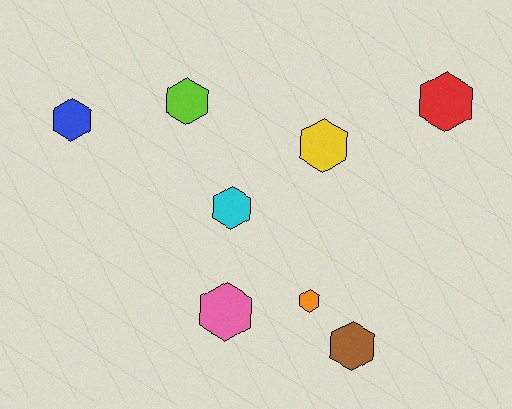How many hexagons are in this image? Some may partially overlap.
There are 8 hexagons.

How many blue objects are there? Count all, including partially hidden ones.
There is 1 blue object.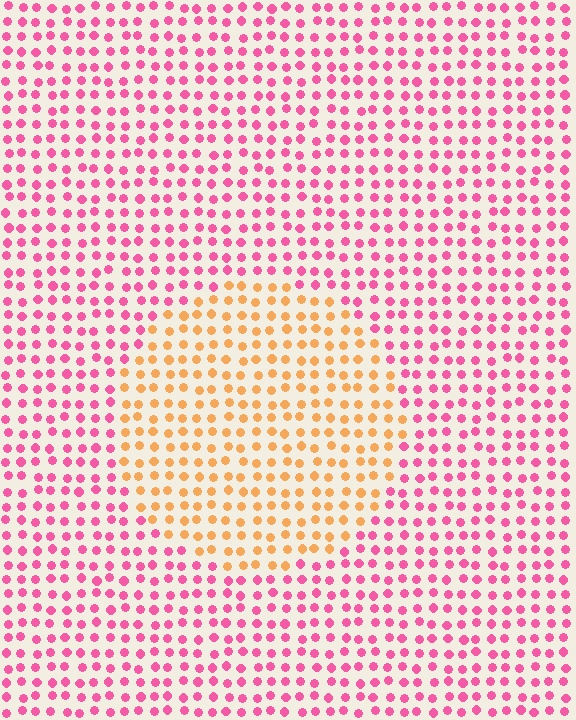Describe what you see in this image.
The image is filled with small pink elements in a uniform arrangement. A circle-shaped region is visible where the elements are tinted to a slightly different hue, forming a subtle color boundary.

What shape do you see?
I see a circle.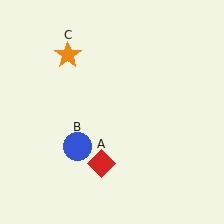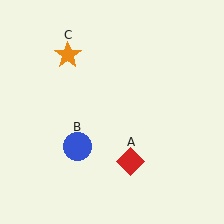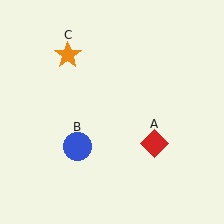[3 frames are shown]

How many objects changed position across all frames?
1 object changed position: red diamond (object A).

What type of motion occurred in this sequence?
The red diamond (object A) rotated counterclockwise around the center of the scene.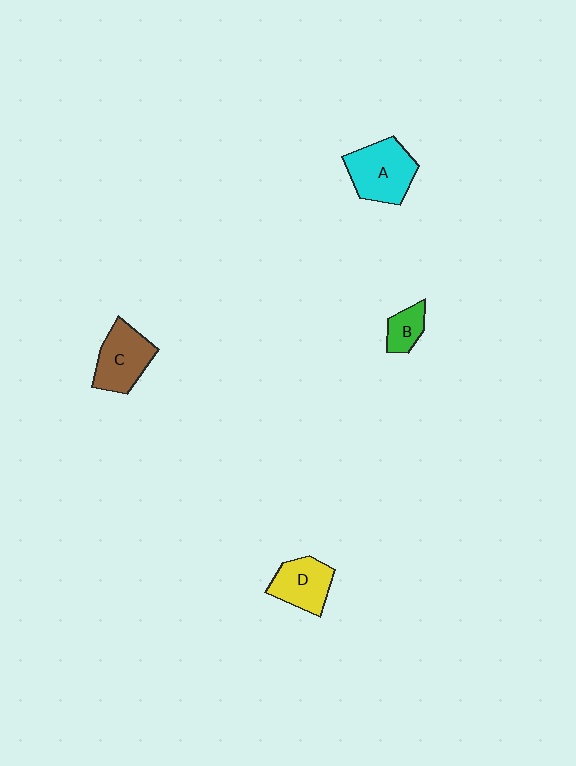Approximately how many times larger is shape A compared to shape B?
Approximately 2.4 times.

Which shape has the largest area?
Shape A (cyan).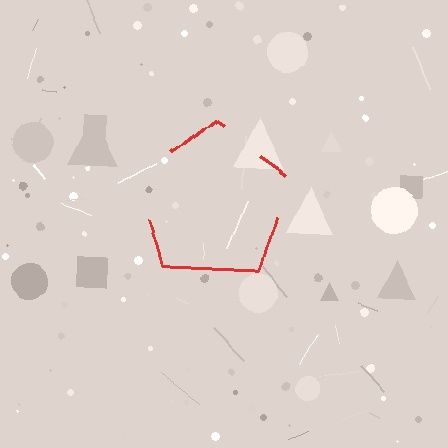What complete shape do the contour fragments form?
The contour fragments form a pentagon.